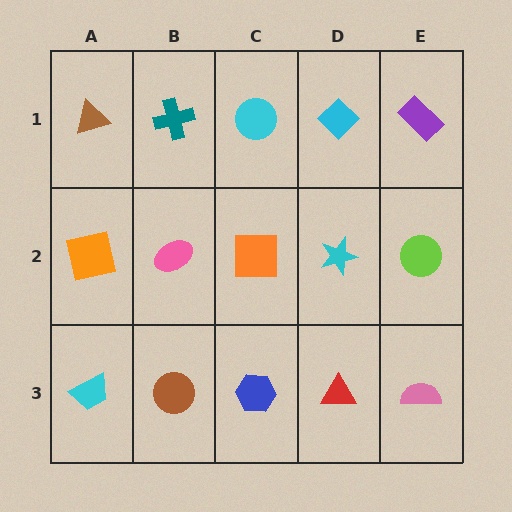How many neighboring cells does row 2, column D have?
4.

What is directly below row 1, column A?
An orange square.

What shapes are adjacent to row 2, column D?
A cyan diamond (row 1, column D), a red triangle (row 3, column D), an orange square (row 2, column C), a lime circle (row 2, column E).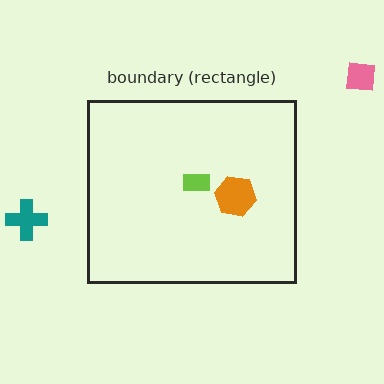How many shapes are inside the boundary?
2 inside, 2 outside.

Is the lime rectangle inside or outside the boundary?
Inside.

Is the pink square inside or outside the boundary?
Outside.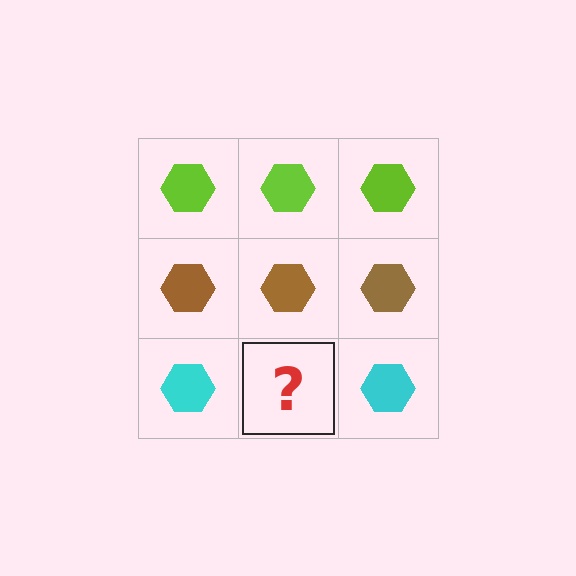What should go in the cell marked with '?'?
The missing cell should contain a cyan hexagon.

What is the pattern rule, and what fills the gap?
The rule is that each row has a consistent color. The gap should be filled with a cyan hexagon.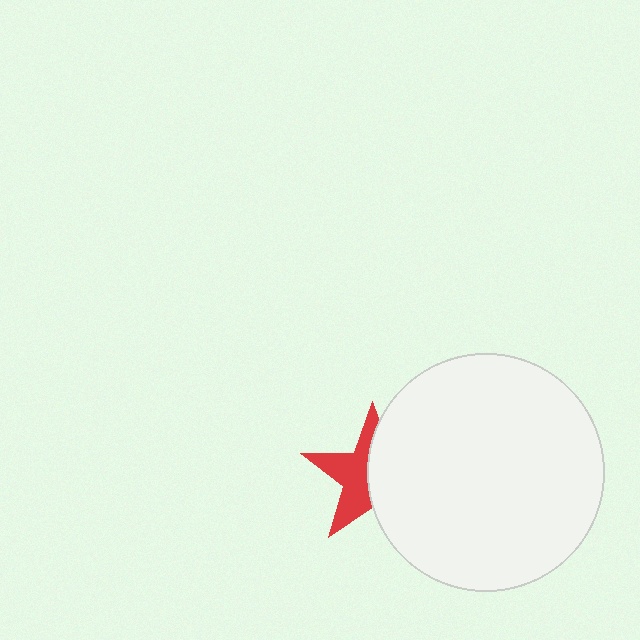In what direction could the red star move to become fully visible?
The red star could move left. That would shift it out from behind the white circle entirely.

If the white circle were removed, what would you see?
You would see the complete red star.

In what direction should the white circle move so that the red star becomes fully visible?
The white circle should move right. That is the shortest direction to clear the overlap and leave the red star fully visible.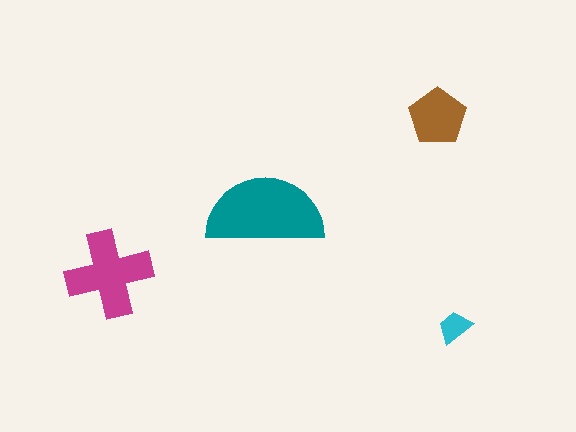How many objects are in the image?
There are 4 objects in the image.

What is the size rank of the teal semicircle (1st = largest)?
1st.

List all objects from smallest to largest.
The cyan trapezoid, the brown pentagon, the magenta cross, the teal semicircle.